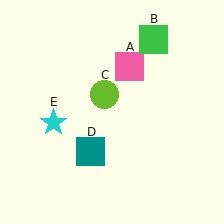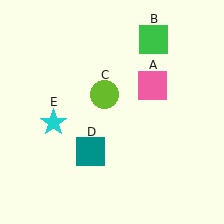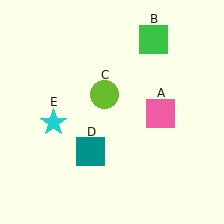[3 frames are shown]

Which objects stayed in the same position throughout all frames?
Green square (object B) and lime circle (object C) and teal square (object D) and cyan star (object E) remained stationary.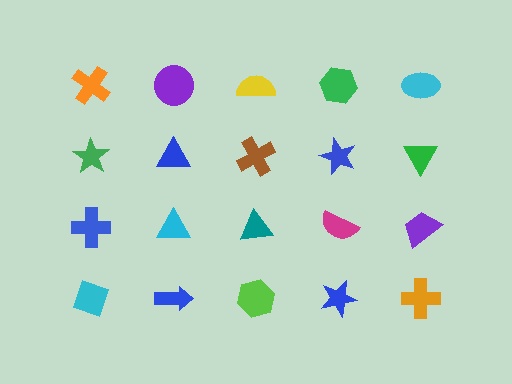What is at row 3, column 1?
A blue cross.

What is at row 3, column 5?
A purple trapezoid.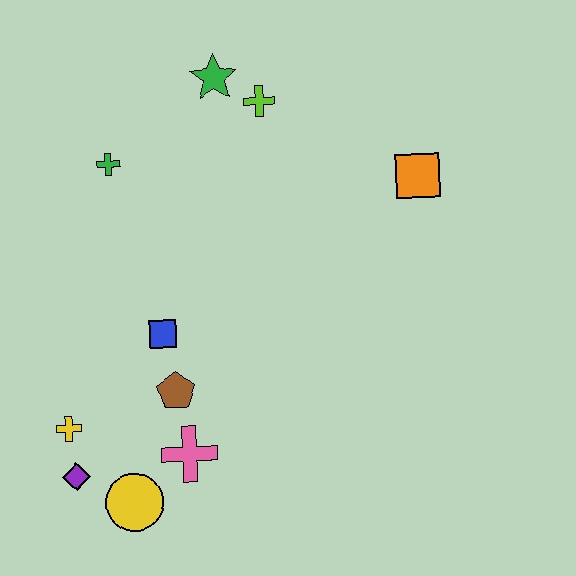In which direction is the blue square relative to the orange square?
The blue square is to the left of the orange square.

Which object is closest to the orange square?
The lime cross is closest to the orange square.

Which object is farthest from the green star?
The yellow circle is farthest from the green star.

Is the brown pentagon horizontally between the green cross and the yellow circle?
No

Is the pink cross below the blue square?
Yes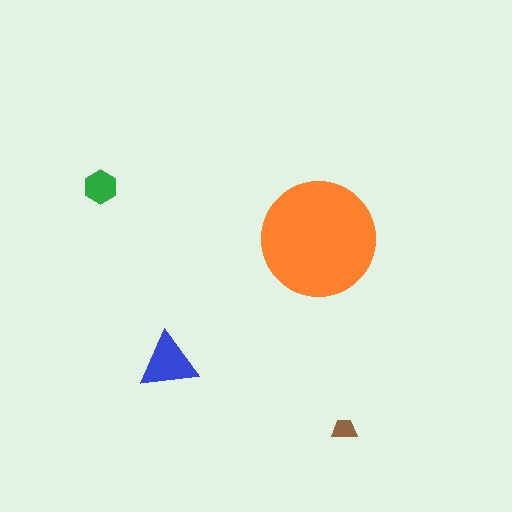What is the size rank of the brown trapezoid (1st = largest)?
4th.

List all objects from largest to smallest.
The orange circle, the blue triangle, the green hexagon, the brown trapezoid.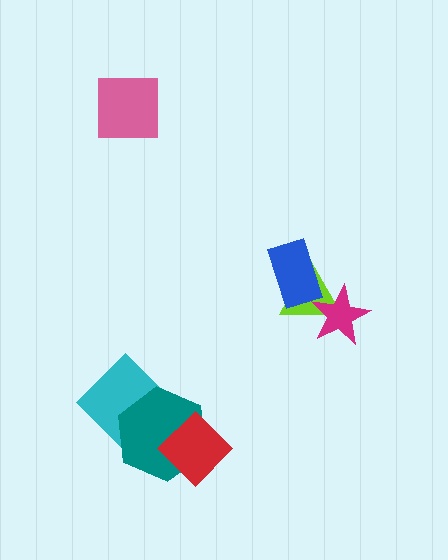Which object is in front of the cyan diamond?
The teal hexagon is in front of the cyan diamond.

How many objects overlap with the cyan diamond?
1 object overlaps with the cyan diamond.